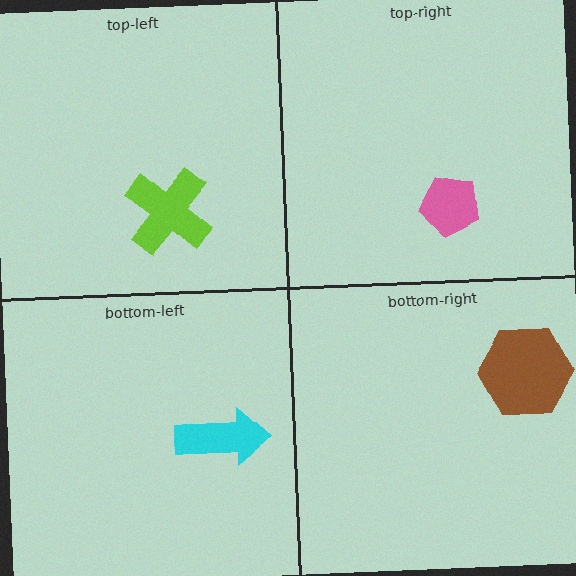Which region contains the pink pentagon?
The top-right region.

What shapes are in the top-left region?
The lime cross.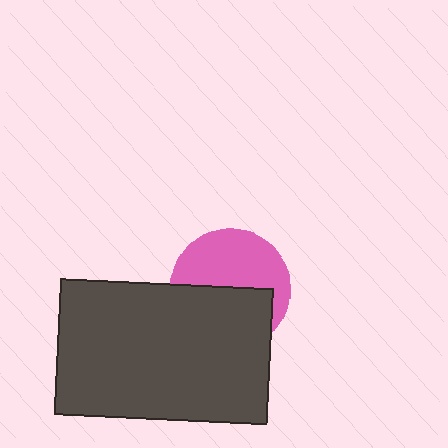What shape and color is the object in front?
The object in front is a dark gray rectangle.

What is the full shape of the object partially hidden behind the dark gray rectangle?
The partially hidden object is a pink circle.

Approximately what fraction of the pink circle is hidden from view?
Roughly 49% of the pink circle is hidden behind the dark gray rectangle.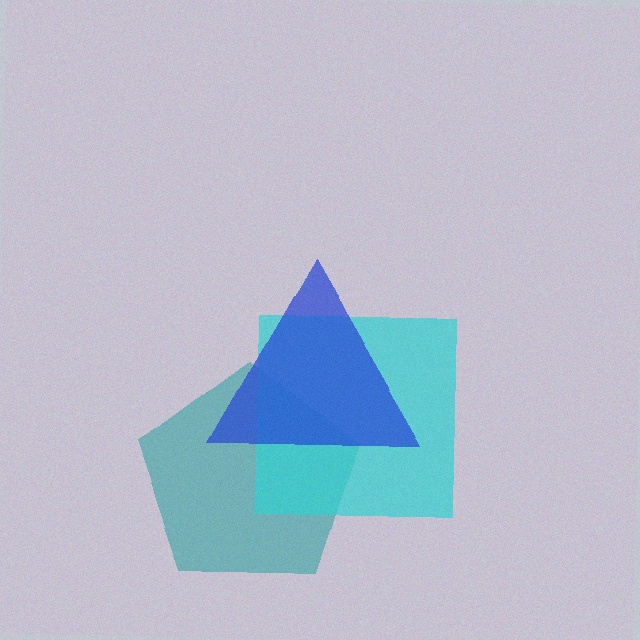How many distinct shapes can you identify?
There are 3 distinct shapes: a teal pentagon, a cyan square, a blue triangle.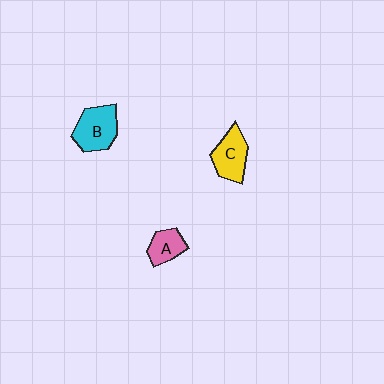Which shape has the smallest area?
Shape A (pink).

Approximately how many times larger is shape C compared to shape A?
Approximately 1.4 times.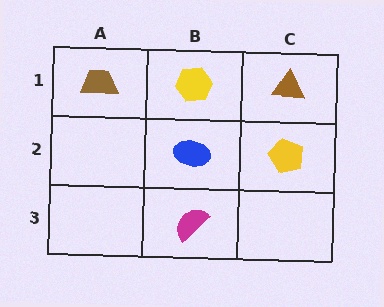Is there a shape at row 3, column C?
No, that cell is empty.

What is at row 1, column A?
A brown trapezoid.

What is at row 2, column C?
A yellow pentagon.